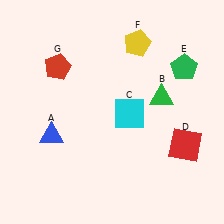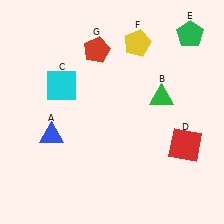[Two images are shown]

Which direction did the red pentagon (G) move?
The red pentagon (G) moved right.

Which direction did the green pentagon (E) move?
The green pentagon (E) moved up.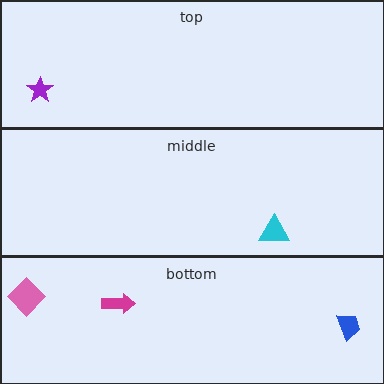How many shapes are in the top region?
1.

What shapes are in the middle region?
The cyan triangle.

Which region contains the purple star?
The top region.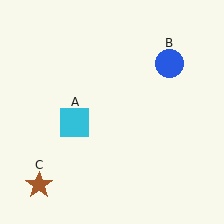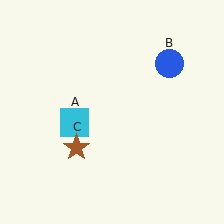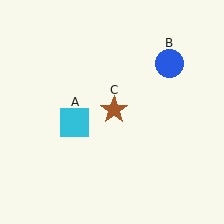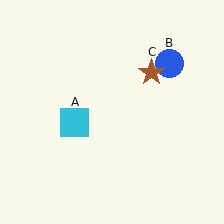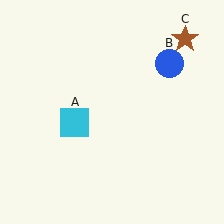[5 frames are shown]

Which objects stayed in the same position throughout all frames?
Cyan square (object A) and blue circle (object B) remained stationary.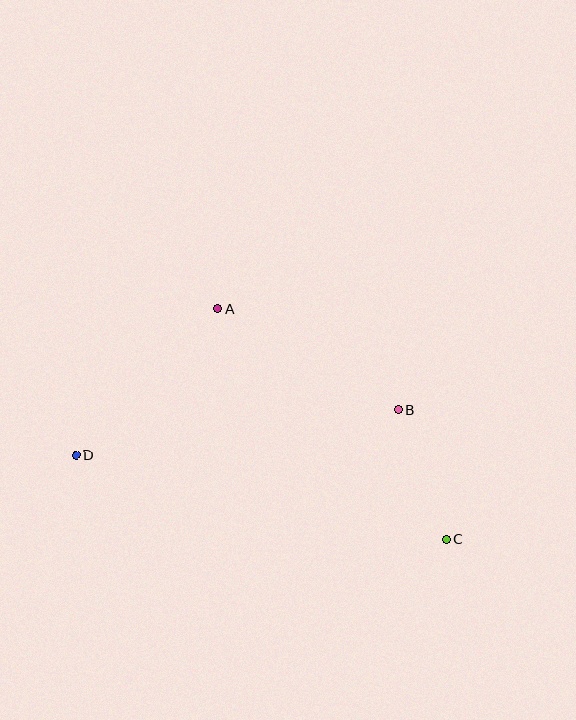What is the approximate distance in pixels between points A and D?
The distance between A and D is approximately 204 pixels.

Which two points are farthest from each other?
Points C and D are farthest from each other.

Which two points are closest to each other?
Points B and C are closest to each other.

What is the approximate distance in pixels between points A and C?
The distance between A and C is approximately 325 pixels.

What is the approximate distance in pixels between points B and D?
The distance between B and D is approximately 325 pixels.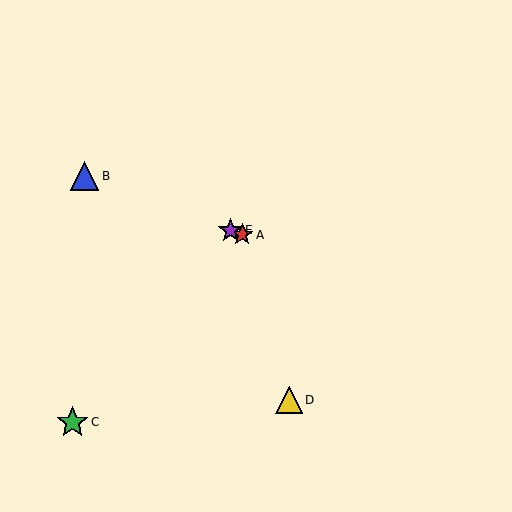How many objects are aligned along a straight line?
3 objects (A, B, E) are aligned along a straight line.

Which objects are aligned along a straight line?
Objects A, B, E are aligned along a straight line.